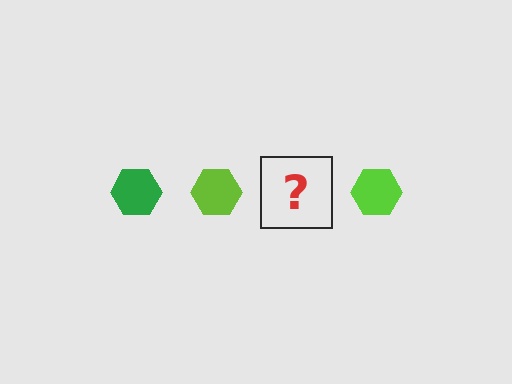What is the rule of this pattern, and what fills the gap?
The rule is that the pattern cycles through green, lime hexagons. The gap should be filled with a green hexagon.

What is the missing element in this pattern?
The missing element is a green hexagon.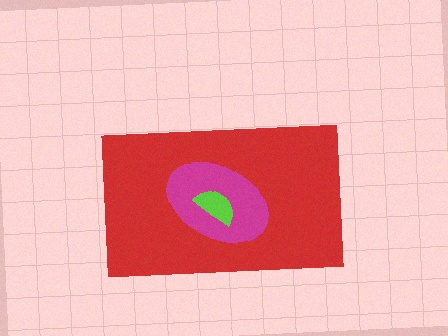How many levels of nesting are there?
3.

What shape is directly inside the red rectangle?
The magenta ellipse.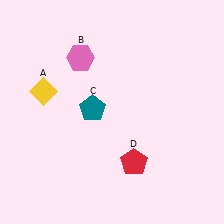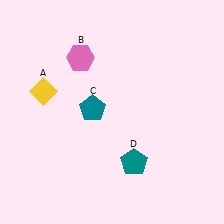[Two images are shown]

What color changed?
The pentagon (D) changed from red in Image 1 to teal in Image 2.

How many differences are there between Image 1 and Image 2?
There is 1 difference between the two images.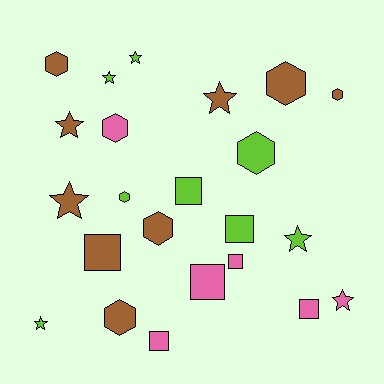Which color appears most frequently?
Brown, with 9 objects.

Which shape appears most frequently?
Hexagon, with 8 objects.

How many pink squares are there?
There are 4 pink squares.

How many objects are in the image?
There are 23 objects.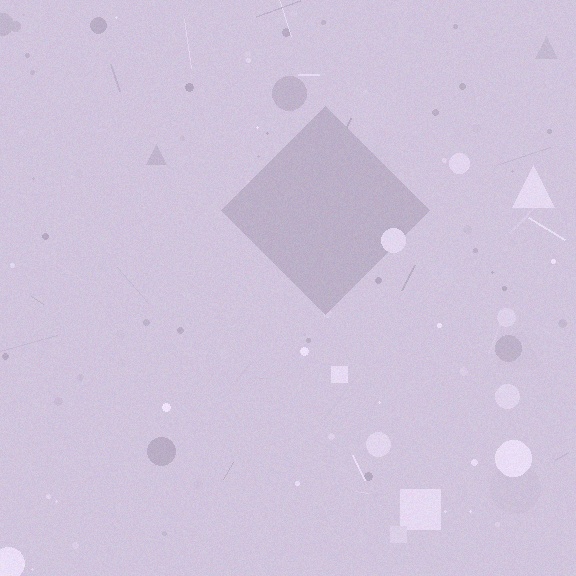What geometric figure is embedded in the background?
A diamond is embedded in the background.